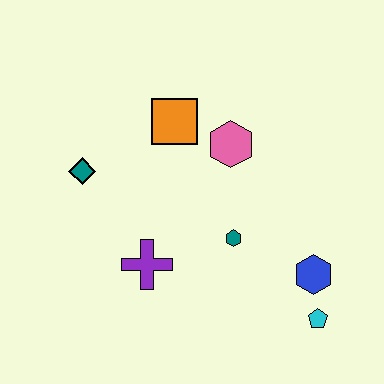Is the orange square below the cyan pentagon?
No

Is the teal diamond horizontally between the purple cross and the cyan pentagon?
No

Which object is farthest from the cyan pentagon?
The teal diamond is farthest from the cyan pentagon.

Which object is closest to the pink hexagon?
The orange square is closest to the pink hexagon.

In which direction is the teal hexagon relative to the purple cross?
The teal hexagon is to the right of the purple cross.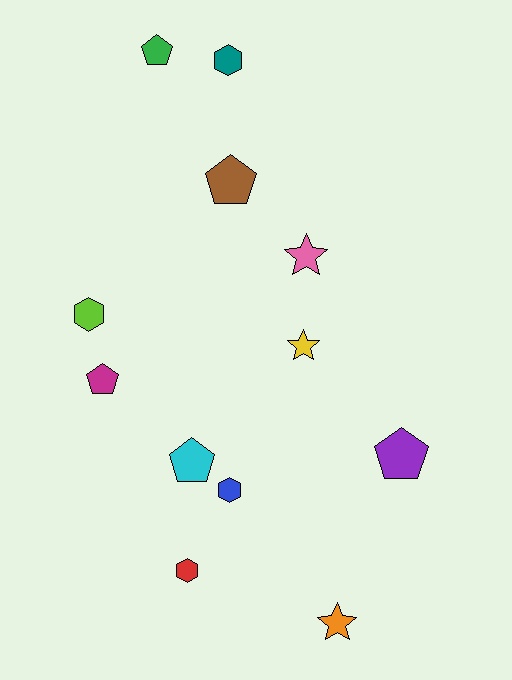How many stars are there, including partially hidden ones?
There are 3 stars.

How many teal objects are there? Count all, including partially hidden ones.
There is 1 teal object.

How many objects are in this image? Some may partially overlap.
There are 12 objects.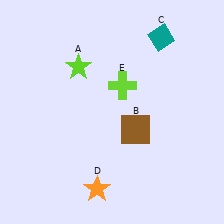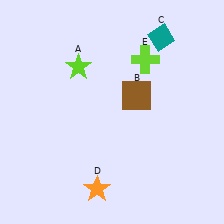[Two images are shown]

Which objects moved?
The objects that moved are: the brown square (B), the lime cross (E).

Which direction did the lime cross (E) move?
The lime cross (E) moved up.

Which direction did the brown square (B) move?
The brown square (B) moved up.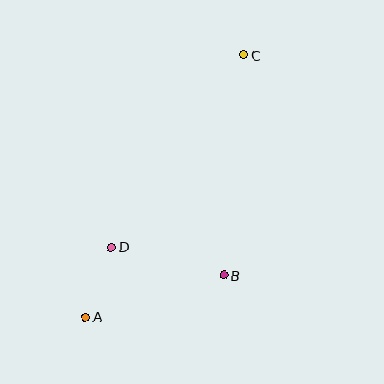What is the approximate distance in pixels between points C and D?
The distance between C and D is approximately 233 pixels.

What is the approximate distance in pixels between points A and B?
The distance between A and B is approximately 144 pixels.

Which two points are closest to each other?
Points A and D are closest to each other.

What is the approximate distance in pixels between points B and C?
The distance between B and C is approximately 222 pixels.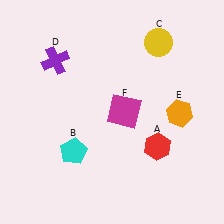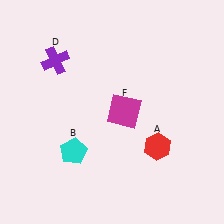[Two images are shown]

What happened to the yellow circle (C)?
The yellow circle (C) was removed in Image 2. It was in the top-right area of Image 1.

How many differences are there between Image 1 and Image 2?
There are 2 differences between the two images.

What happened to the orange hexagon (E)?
The orange hexagon (E) was removed in Image 2. It was in the bottom-right area of Image 1.